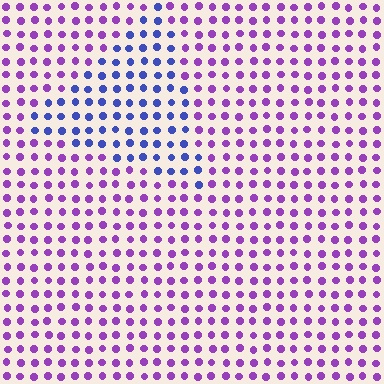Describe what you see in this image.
The image is filled with small purple elements in a uniform arrangement. A triangle-shaped region is visible where the elements are tinted to a slightly different hue, forming a subtle color boundary.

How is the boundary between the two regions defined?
The boundary is defined purely by a slight shift in hue (about 49 degrees). Spacing, size, and orientation are identical on both sides.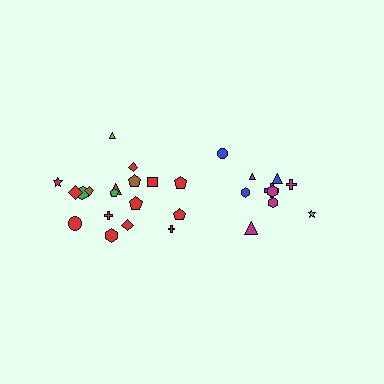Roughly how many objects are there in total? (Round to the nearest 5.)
Roughly 30 objects in total.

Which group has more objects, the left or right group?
The left group.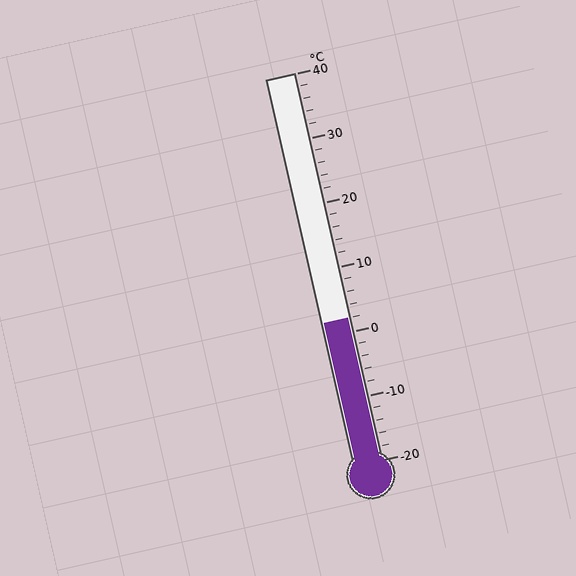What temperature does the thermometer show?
The thermometer shows approximately 2°C.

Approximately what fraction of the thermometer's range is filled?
The thermometer is filled to approximately 35% of its range.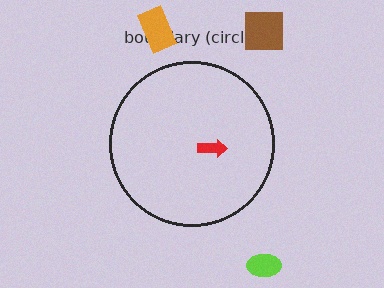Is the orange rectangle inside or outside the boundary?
Outside.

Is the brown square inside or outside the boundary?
Outside.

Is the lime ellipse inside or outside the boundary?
Outside.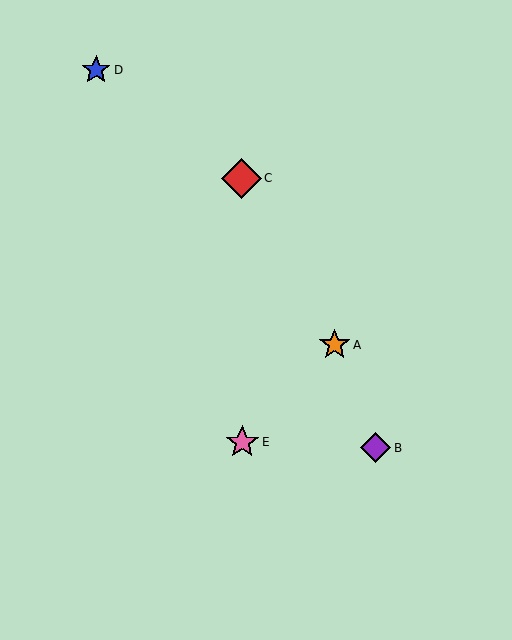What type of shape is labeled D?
Shape D is a blue star.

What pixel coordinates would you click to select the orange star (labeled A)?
Click at (335, 345) to select the orange star A.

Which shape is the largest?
The red diamond (labeled C) is the largest.